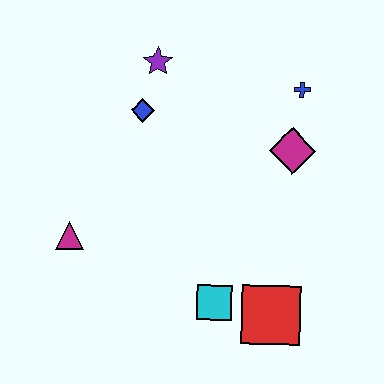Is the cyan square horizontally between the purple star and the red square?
Yes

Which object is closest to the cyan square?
The red square is closest to the cyan square.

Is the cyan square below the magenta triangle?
Yes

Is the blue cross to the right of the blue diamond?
Yes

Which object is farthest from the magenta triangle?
The blue cross is farthest from the magenta triangle.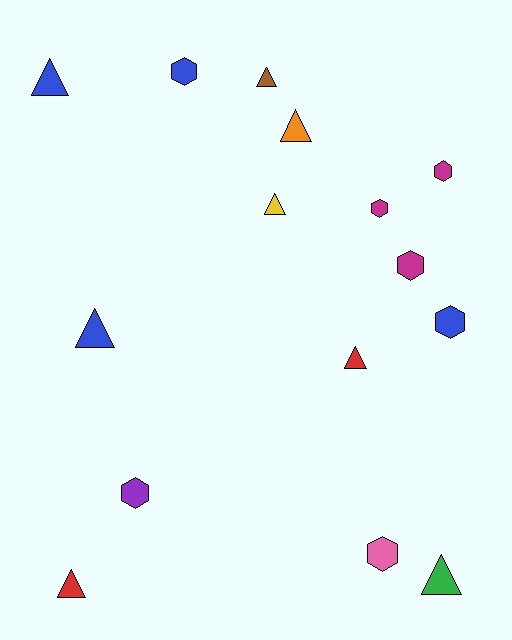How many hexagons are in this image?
There are 7 hexagons.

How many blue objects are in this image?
There are 4 blue objects.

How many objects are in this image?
There are 15 objects.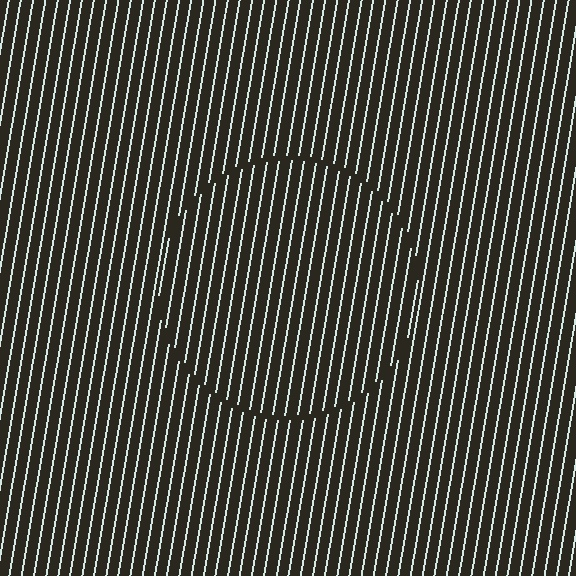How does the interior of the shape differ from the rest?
The interior of the shape contains the same grating, shifted by half a period — the contour is defined by the phase discontinuity where line-ends from the inner and outer gratings abut.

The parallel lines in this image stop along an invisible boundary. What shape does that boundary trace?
An illusory circle. The interior of the shape contains the same grating, shifted by half a period — the contour is defined by the phase discontinuity where line-ends from the inner and outer gratings abut.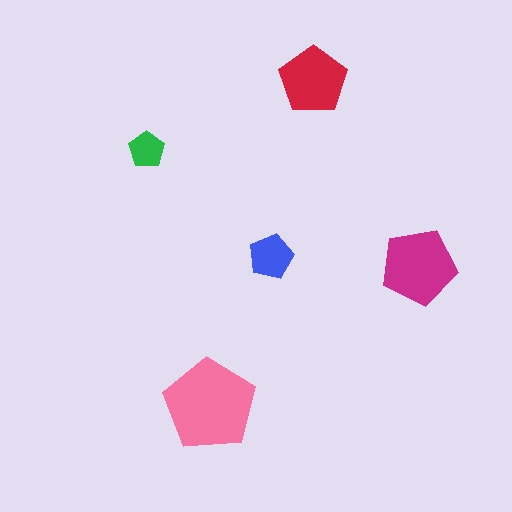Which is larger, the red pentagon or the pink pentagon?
The pink one.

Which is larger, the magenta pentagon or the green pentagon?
The magenta one.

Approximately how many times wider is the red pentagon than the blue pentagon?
About 1.5 times wider.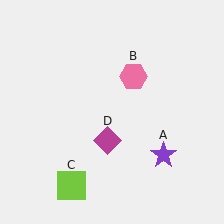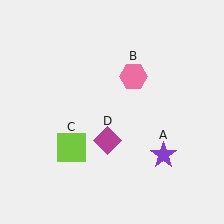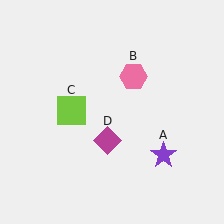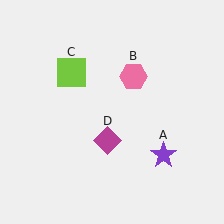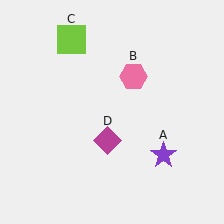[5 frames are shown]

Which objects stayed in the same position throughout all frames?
Purple star (object A) and pink hexagon (object B) and magenta diamond (object D) remained stationary.